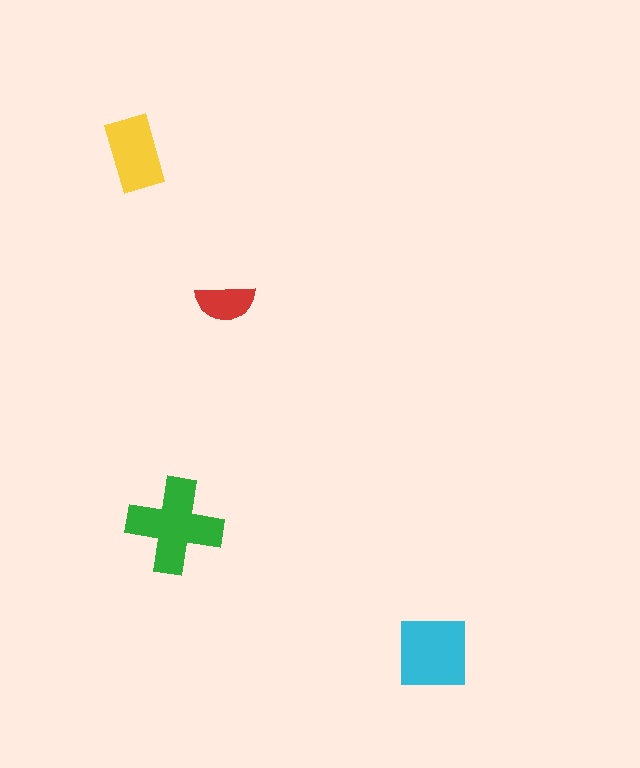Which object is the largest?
The green cross.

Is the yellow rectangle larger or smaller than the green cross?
Smaller.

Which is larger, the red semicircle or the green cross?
The green cross.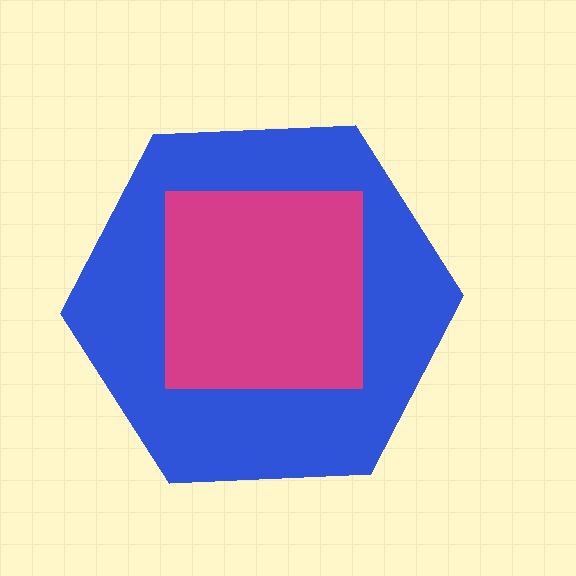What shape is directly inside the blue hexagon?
The magenta square.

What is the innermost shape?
The magenta square.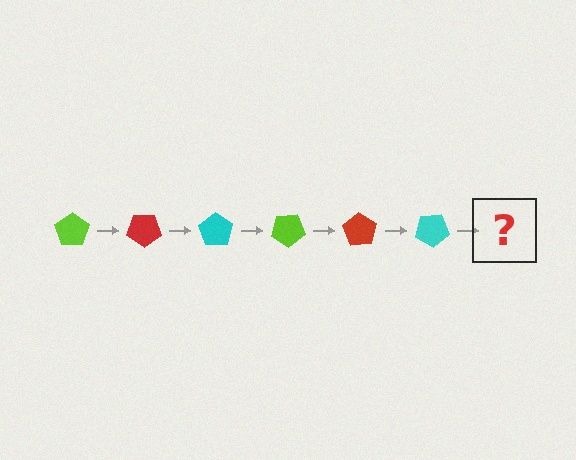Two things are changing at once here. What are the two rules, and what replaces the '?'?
The two rules are that it rotates 35 degrees each step and the color cycles through lime, red, and cyan. The '?' should be a lime pentagon, rotated 210 degrees from the start.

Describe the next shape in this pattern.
It should be a lime pentagon, rotated 210 degrees from the start.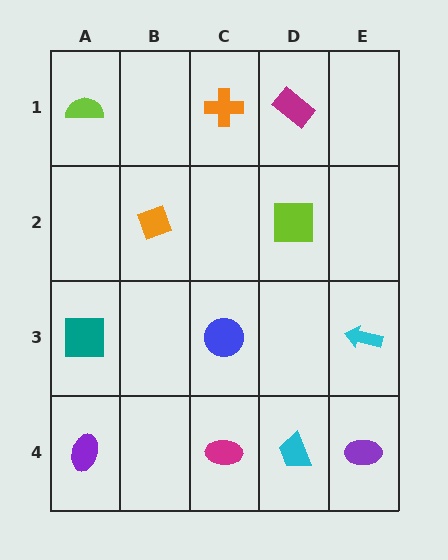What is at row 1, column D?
A magenta rectangle.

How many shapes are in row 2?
2 shapes.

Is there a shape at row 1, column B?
No, that cell is empty.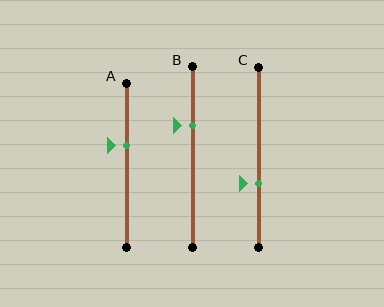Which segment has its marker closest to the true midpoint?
Segment A has its marker closest to the true midpoint.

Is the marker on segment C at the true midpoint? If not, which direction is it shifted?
No, the marker on segment C is shifted downward by about 15% of the segment length.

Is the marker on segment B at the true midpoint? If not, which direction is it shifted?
No, the marker on segment B is shifted upward by about 18% of the segment length.